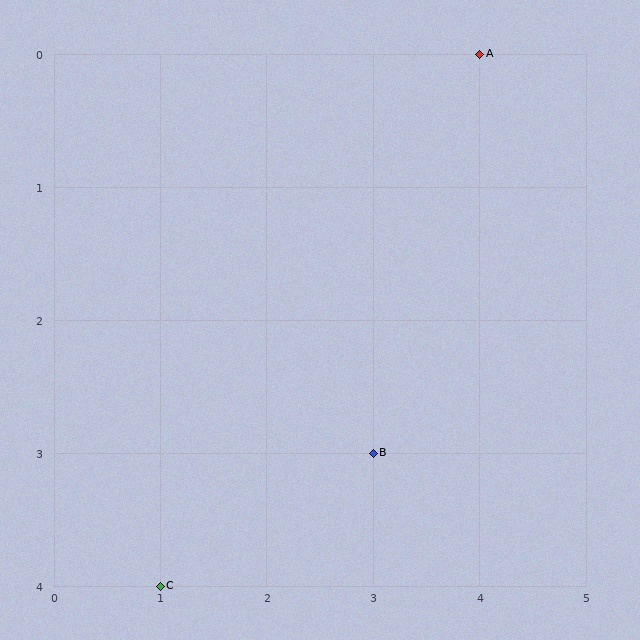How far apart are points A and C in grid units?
Points A and C are 3 columns and 4 rows apart (about 5.0 grid units diagonally).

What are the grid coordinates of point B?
Point B is at grid coordinates (3, 3).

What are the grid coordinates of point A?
Point A is at grid coordinates (4, 0).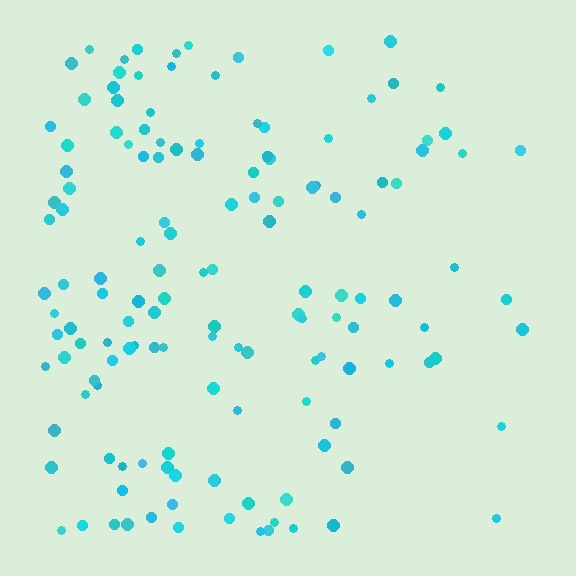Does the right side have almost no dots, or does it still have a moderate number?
Still a moderate number, just noticeably fewer than the left.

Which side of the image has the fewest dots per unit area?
The right.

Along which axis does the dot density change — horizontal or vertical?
Horizontal.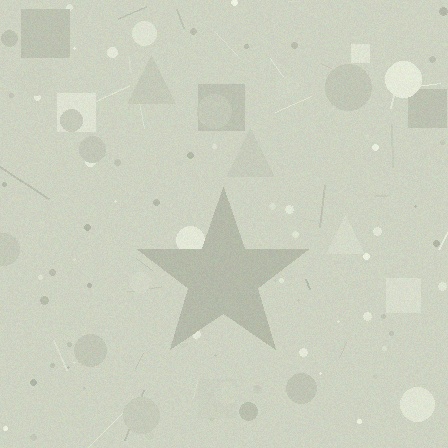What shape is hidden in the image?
A star is hidden in the image.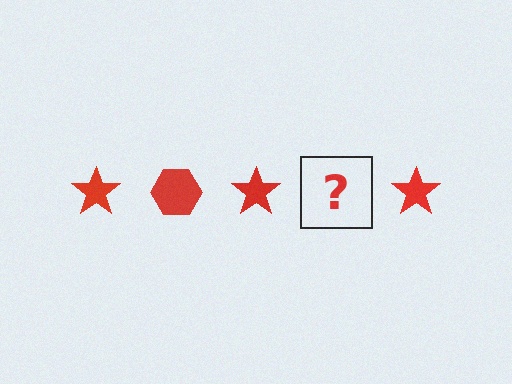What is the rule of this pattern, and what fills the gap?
The rule is that the pattern cycles through star, hexagon shapes in red. The gap should be filled with a red hexagon.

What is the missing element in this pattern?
The missing element is a red hexagon.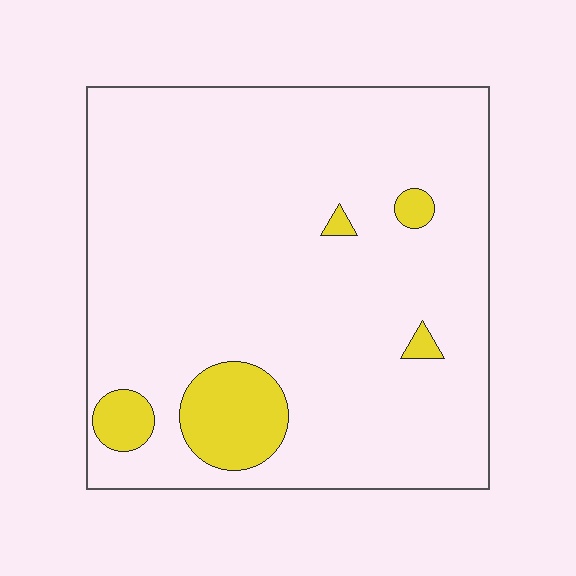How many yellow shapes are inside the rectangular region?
5.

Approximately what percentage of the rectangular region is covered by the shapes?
Approximately 10%.